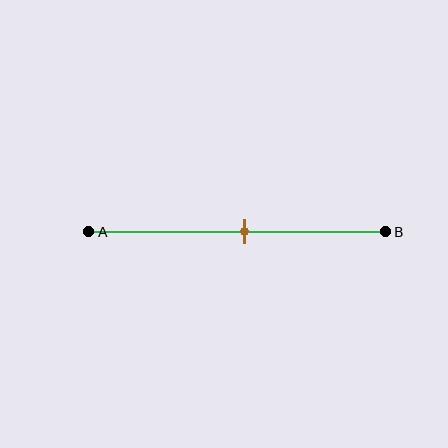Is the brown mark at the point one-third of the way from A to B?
No, the mark is at about 50% from A, not at the 33% one-third point.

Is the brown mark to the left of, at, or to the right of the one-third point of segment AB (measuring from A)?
The brown mark is to the right of the one-third point of segment AB.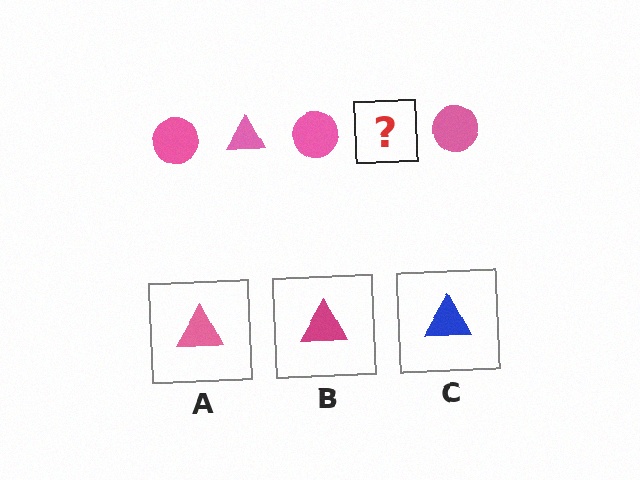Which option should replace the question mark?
Option A.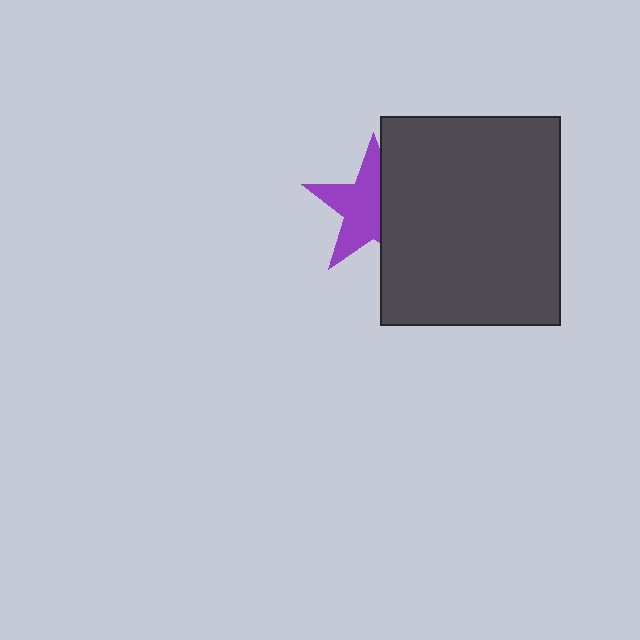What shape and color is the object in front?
The object in front is a dark gray rectangle.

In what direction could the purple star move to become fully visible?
The purple star could move left. That would shift it out from behind the dark gray rectangle entirely.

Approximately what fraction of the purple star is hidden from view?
Roughly 41% of the purple star is hidden behind the dark gray rectangle.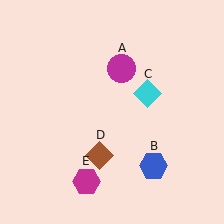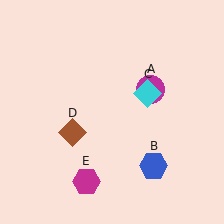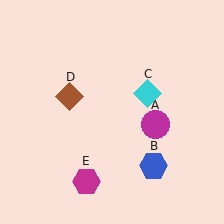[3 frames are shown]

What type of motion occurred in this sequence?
The magenta circle (object A), brown diamond (object D) rotated clockwise around the center of the scene.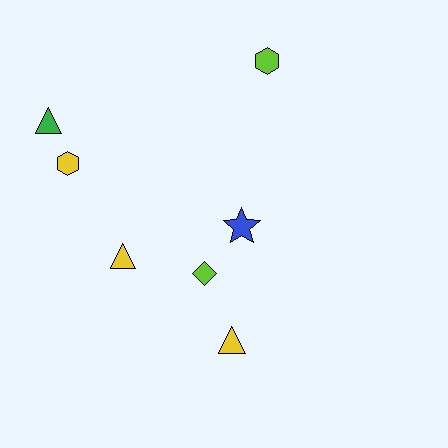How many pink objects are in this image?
There are no pink objects.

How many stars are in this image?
There is 1 star.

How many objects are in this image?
There are 7 objects.